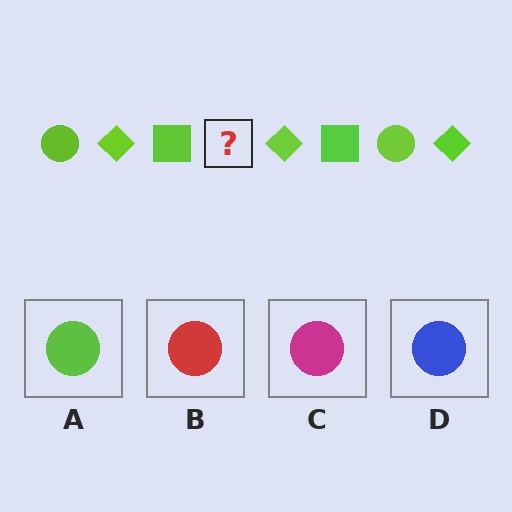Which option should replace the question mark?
Option A.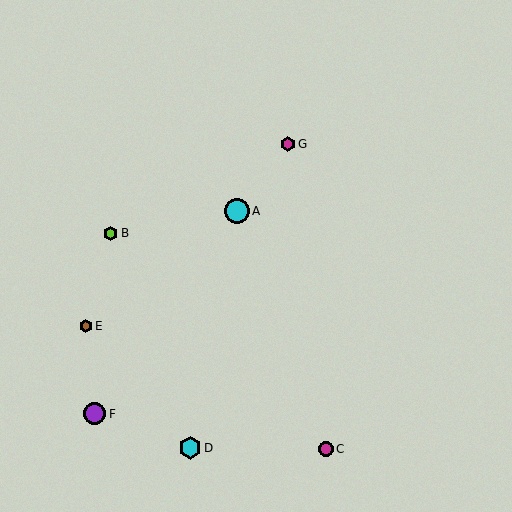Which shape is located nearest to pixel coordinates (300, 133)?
The magenta hexagon (labeled G) at (288, 144) is nearest to that location.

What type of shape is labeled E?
Shape E is a brown hexagon.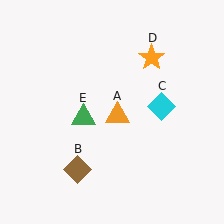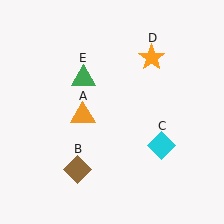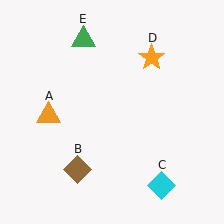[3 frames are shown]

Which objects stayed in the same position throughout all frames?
Brown diamond (object B) and orange star (object D) remained stationary.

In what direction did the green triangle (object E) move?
The green triangle (object E) moved up.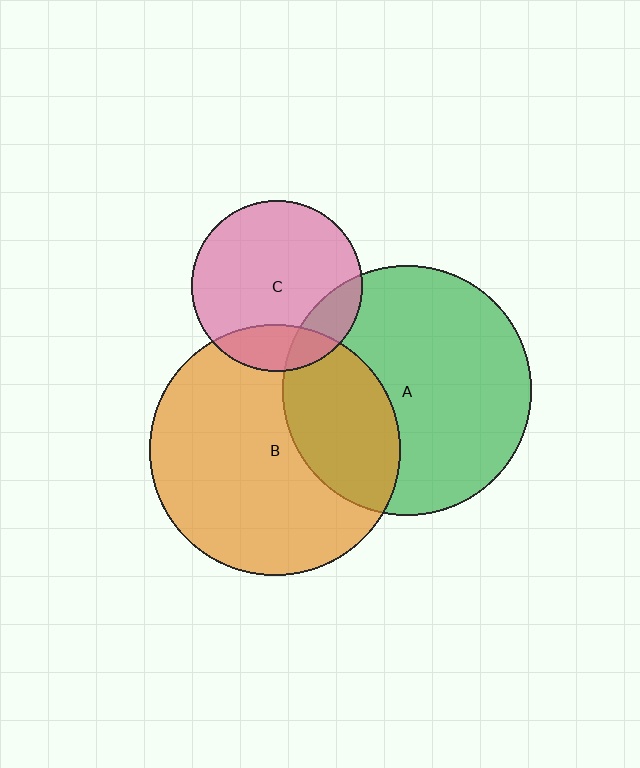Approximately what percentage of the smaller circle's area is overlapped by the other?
Approximately 30%.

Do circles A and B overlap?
Yes.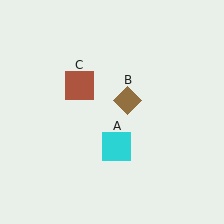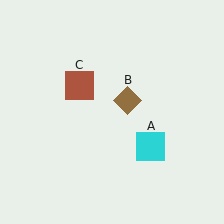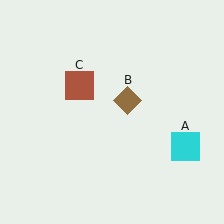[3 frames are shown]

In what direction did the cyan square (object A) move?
The cyan square (object A) moved right.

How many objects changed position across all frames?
1 object changed position: cyan square (object A).